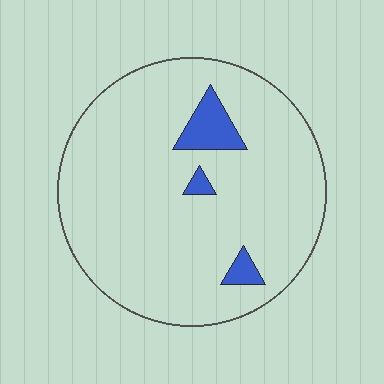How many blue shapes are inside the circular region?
3.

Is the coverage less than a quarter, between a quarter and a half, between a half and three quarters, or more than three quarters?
Less than a quarter.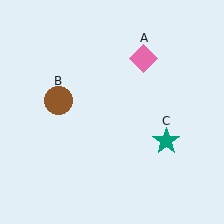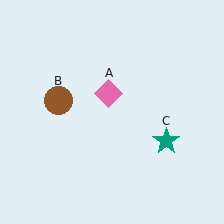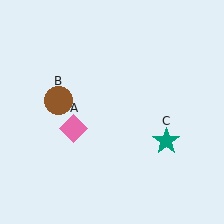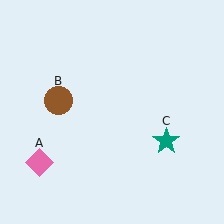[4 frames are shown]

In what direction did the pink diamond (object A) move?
The pink diamond (object A) moved down and to the left.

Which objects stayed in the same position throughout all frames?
Brown circle (object B) and teal star (object C) remained stationary.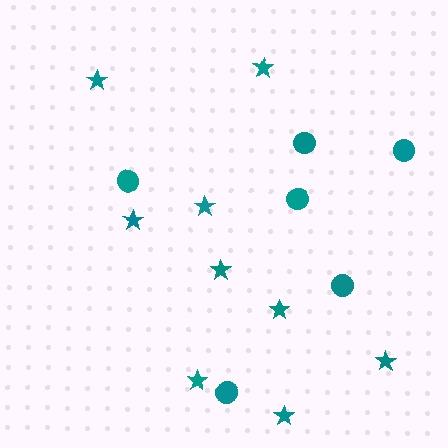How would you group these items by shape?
There are 2 groups: one group of stars (9) and one group of circles (6).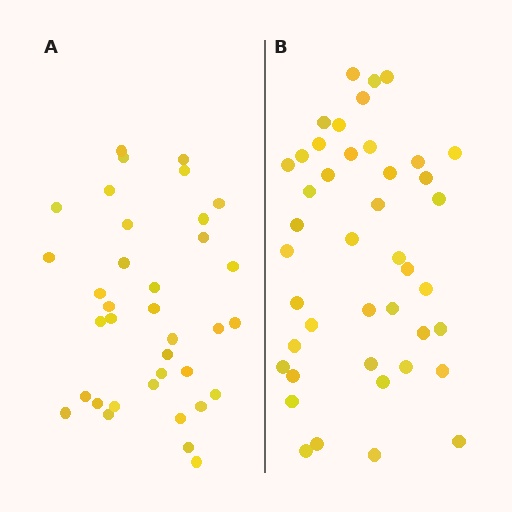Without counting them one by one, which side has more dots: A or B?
Region B (the right region) has more dots.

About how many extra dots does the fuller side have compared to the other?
Region B has roughly 8 or so more dots than region A.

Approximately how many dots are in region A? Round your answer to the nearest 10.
About 40 dots. (The exact count is 36, which rounds to 40.)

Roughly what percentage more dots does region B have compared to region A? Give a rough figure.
About 20% more.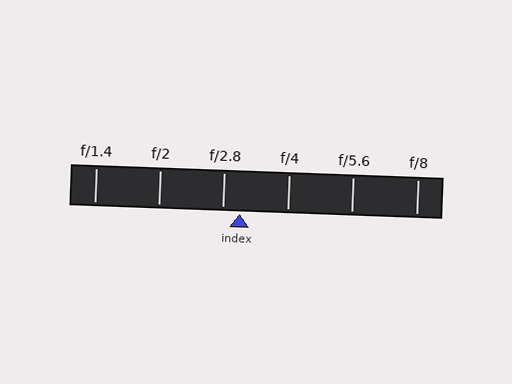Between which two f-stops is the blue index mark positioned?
The index mark is between f/2.8 and f/4.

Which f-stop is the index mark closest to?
The index mark is closest to f/2.8.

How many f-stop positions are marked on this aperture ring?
There are 6 f-stop positions marked.